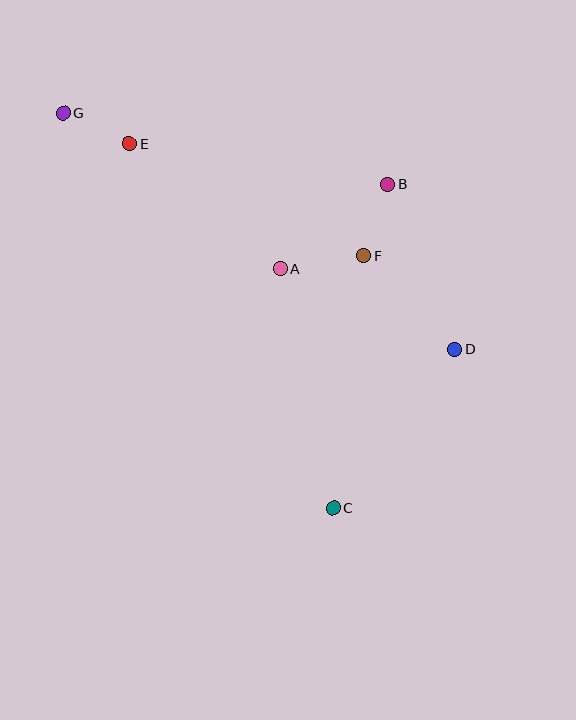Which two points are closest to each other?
Points E and G are closest to each other.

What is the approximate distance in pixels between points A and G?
The distance between A and G is approximately 267 pixels.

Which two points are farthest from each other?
Points C and G are farthest from each other.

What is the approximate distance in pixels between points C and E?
The distance between C and E is approximately 418 pixels.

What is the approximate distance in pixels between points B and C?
The distance between B and C is approximately 329 pixels.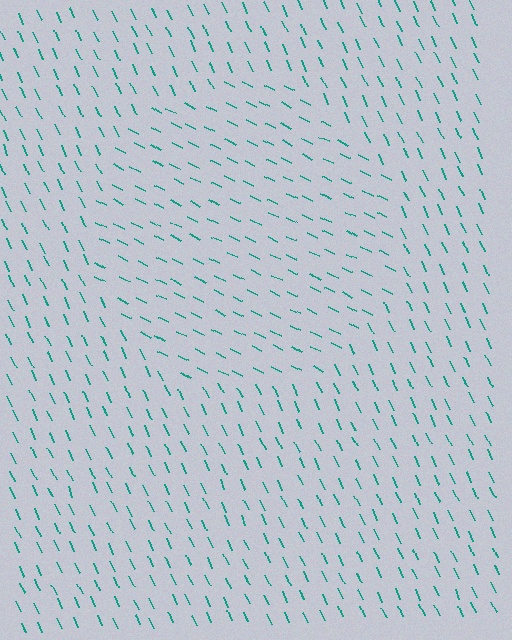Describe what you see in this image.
The image is filled with small teal line segments. A circle region in the image has lines oriented differently from the surrounding lines, creating a visible texture boundary.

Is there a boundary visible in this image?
Yes, there is a texture boundary formed by a change in line orientation.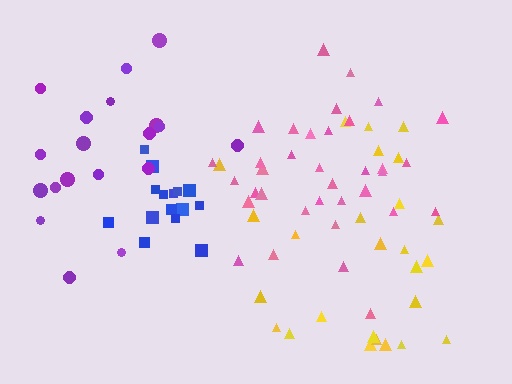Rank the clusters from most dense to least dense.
blue, pink, yellow, purple.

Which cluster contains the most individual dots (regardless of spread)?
Pink (35).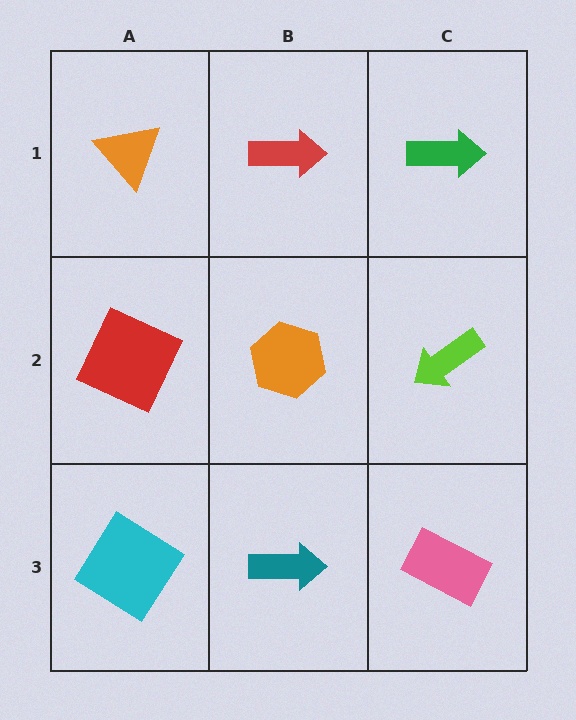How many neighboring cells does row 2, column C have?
3.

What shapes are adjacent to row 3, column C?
A lime arrow (row 2, column C), a teal arrow (row 3, column B).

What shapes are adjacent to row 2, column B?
A red arrow (row 1, column B), a teal arrow (row 3, column B), a red square (row 2, column A), a lime arrow (row 2, column C).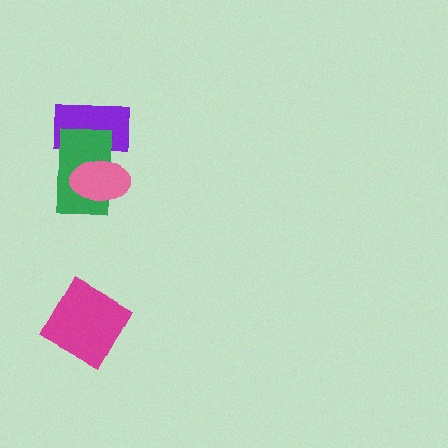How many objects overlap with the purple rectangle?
2 objects overlap with the purple rectangle.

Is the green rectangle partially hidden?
Yes, it is partially covered by another shape.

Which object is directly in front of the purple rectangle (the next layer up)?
The green rectangle is directly in front of the purple rectangle.